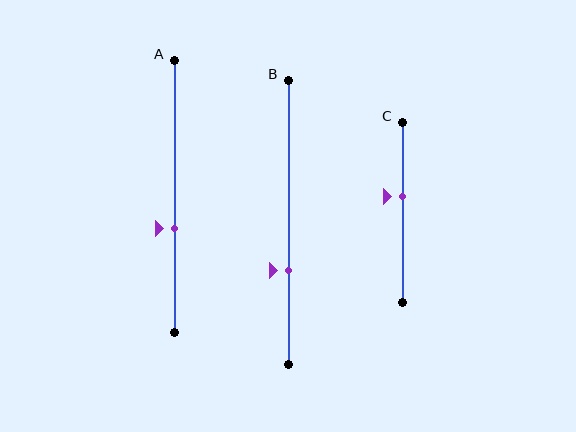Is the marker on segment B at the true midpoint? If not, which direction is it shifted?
No, the marker on segment B is shifted downward by about 17% of the segment length.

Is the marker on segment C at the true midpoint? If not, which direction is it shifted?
No, the marker on segment C is shifted upward by about 9% of the segment length.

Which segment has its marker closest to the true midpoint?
Segment C has its marker closest to the true midpoint.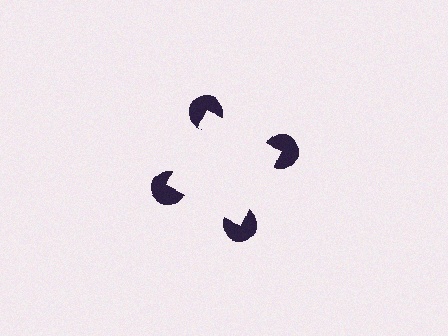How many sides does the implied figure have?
4 sides.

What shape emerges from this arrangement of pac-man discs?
An illusory square — its edges are inferred from the aligned wedge cuts in the pac-man discs, not physically drawn.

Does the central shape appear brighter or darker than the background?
It typically appears slightly brighter than the background, even though no actual brightness change is drawn.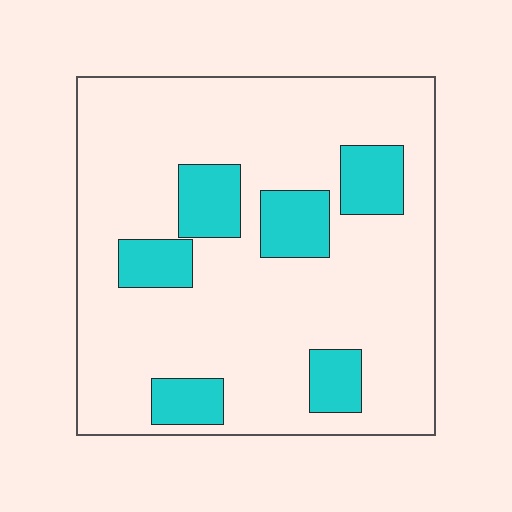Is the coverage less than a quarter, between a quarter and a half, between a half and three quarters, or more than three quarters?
Less than a quarter.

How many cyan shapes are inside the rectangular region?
6.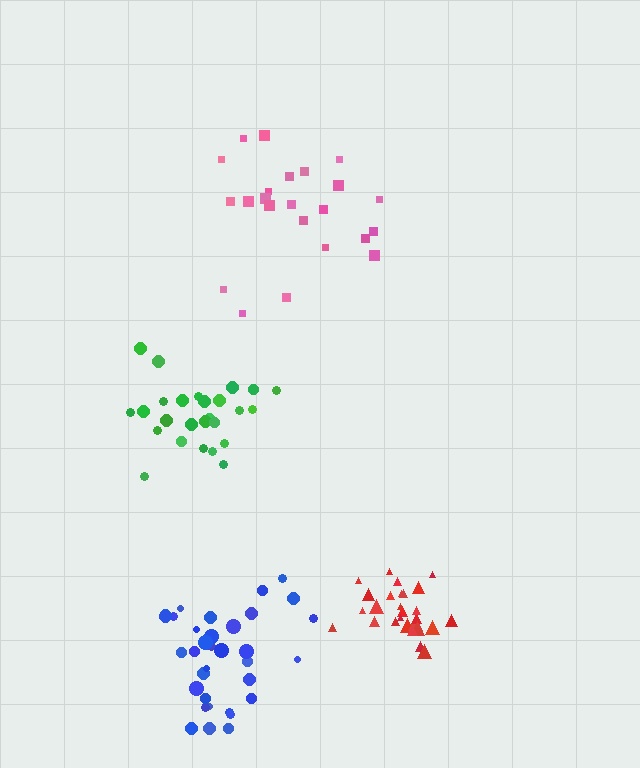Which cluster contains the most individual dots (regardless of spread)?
Blue (34).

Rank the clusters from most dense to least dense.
red, blue, green, pink.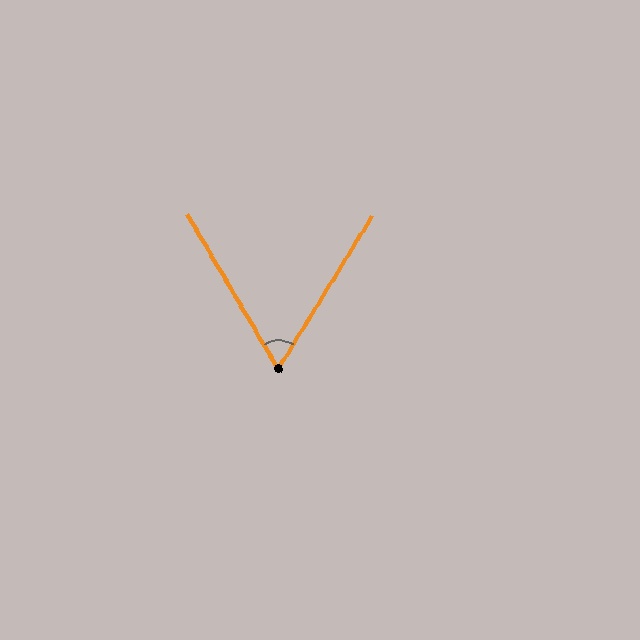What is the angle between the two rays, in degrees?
Approximately 62 degrees.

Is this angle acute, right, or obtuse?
It is acute.